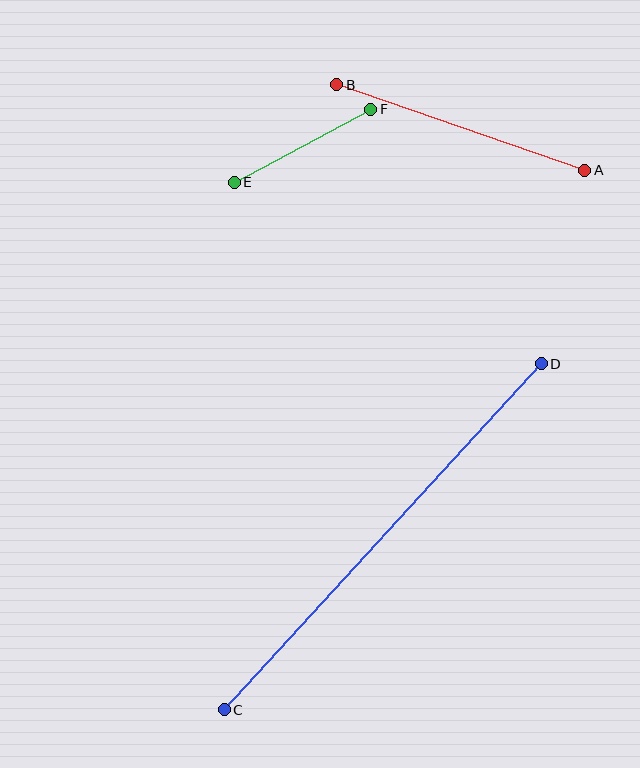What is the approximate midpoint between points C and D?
The midpoint is at approximately (383, 537) pixels.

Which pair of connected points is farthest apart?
Points C and D are farthest apart.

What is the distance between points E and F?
The distance is approximately 155 pixels.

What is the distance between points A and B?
The distance is approximately 262 pixels.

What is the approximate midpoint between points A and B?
The midpoint is at approximately (461, 127) pixels.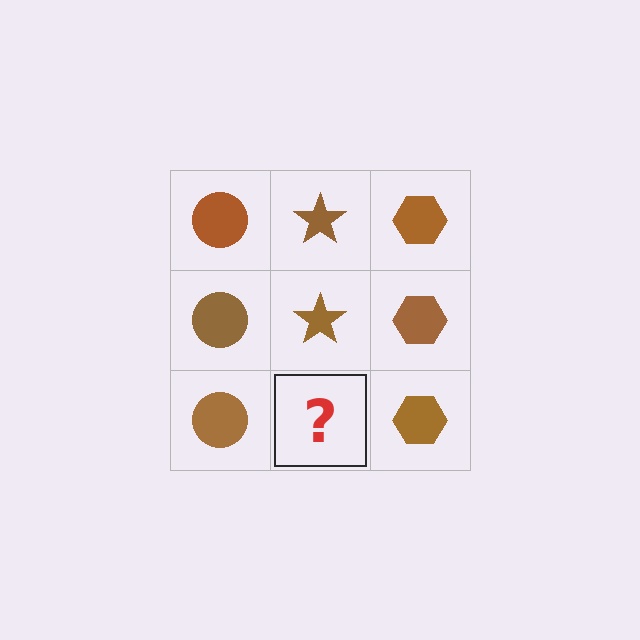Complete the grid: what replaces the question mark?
The question mark should be replaced with a brown star.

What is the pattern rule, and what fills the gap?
The rule is that each column has a consistent shape. The gap should be filled with a brown star.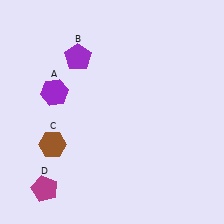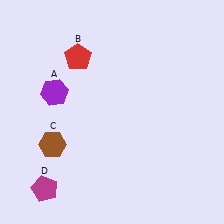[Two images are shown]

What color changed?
The pentagon (B) changed from purple in Image 1 to red in Image 2.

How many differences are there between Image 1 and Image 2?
There is 1 difference between the two images.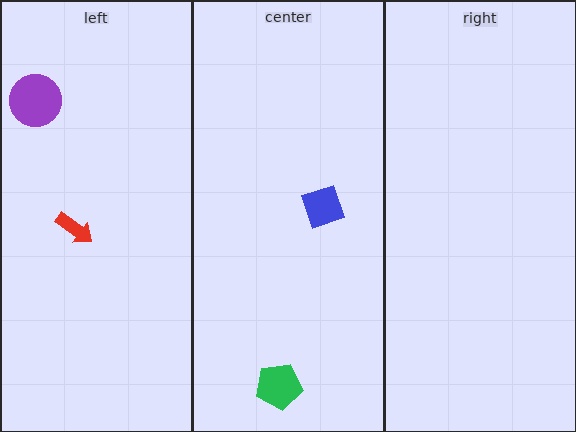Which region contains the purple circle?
The left region.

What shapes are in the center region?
The green pentagon, the blue diamond.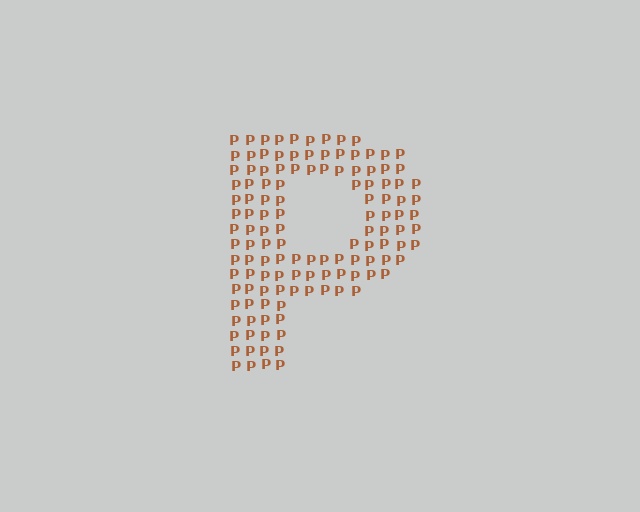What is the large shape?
The large shape is the letter P.